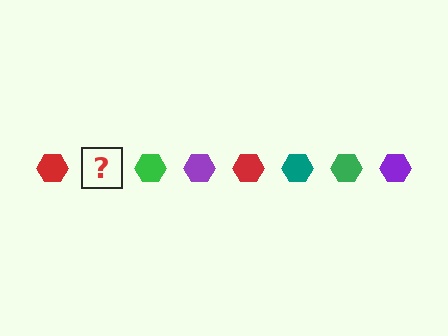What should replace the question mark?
The question mark should be replaced with a teal hexagon.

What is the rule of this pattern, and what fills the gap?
The rule is that the pattern cycles through red, teal, green, purple hexagons. The gap should be filled with a teal hexagon.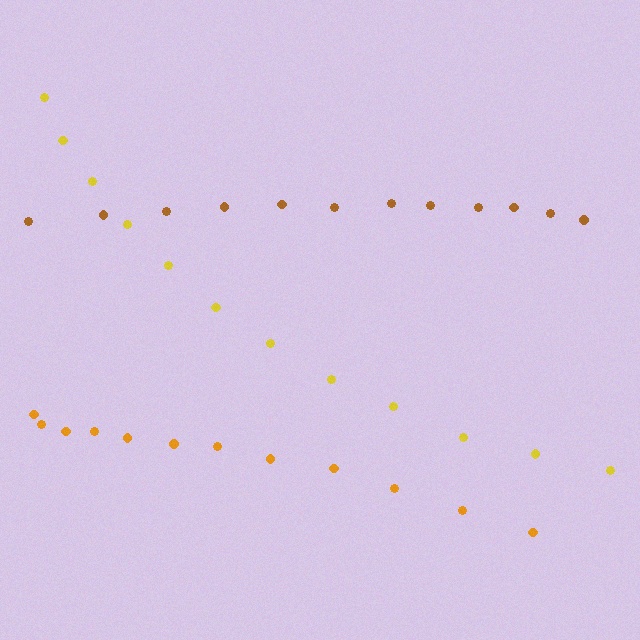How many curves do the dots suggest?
There are 3 distinct paths.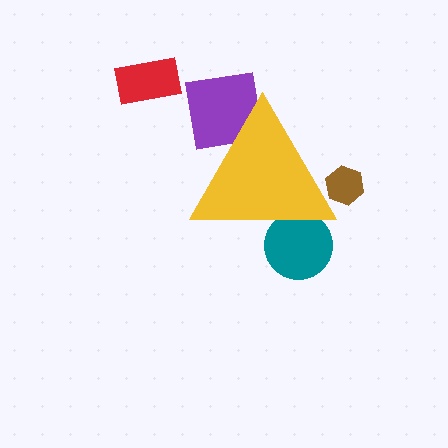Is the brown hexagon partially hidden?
Yes, the brown hexagon is partially hidden behind the yellow triangle.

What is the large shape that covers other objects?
A yellow triangle.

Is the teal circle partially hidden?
Yes, the teal circle is partially hidden behind the yellow triangle.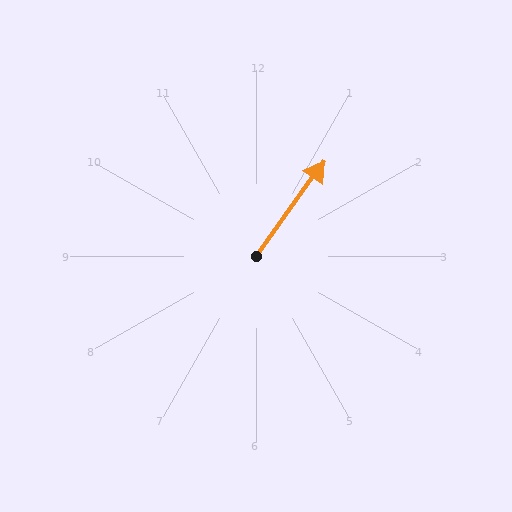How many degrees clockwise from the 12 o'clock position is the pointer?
Approximately 36 degrees.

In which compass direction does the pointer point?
Northeast.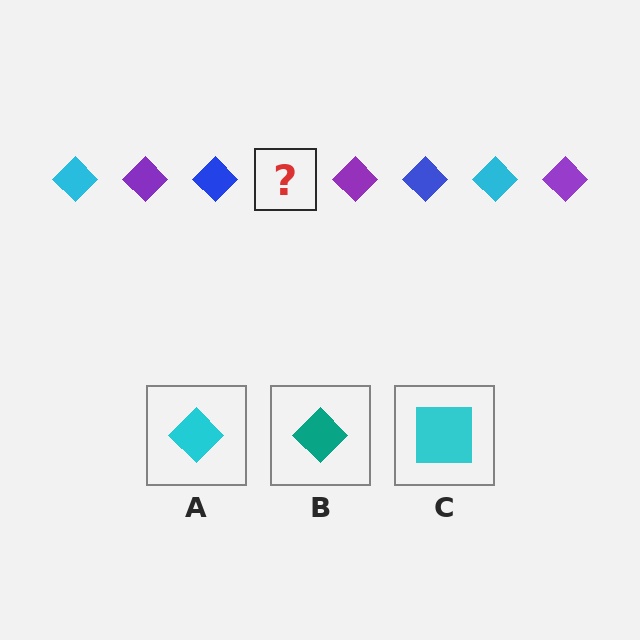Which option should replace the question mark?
Option A.